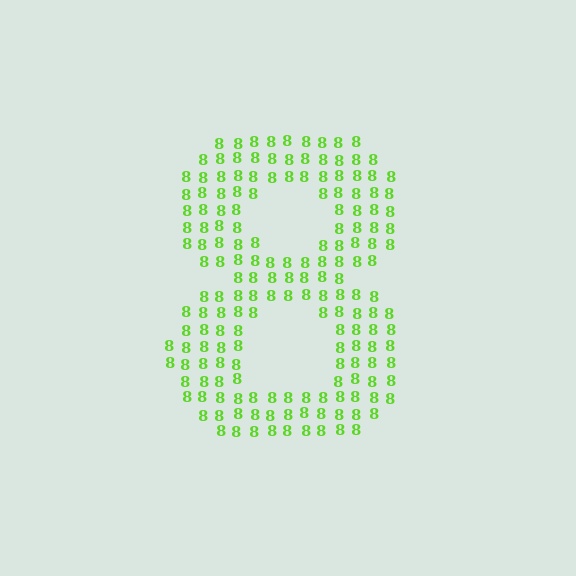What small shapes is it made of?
It is made of small digit 8's.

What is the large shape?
The large shape is the digit 8.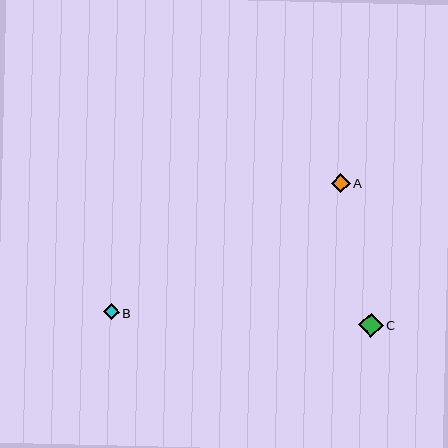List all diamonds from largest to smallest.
From largest to smallest: C, A, B.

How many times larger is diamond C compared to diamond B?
Diamond C is approximately 1.5 times the size of diamond B.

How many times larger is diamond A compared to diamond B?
Diamond A is approximately 1.2 times the size of diamond B.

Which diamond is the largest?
Diamond C is the largest with a size of approximately 24 pixels.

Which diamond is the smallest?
Diamond B is the smallest with a size of approximately 16 pixels.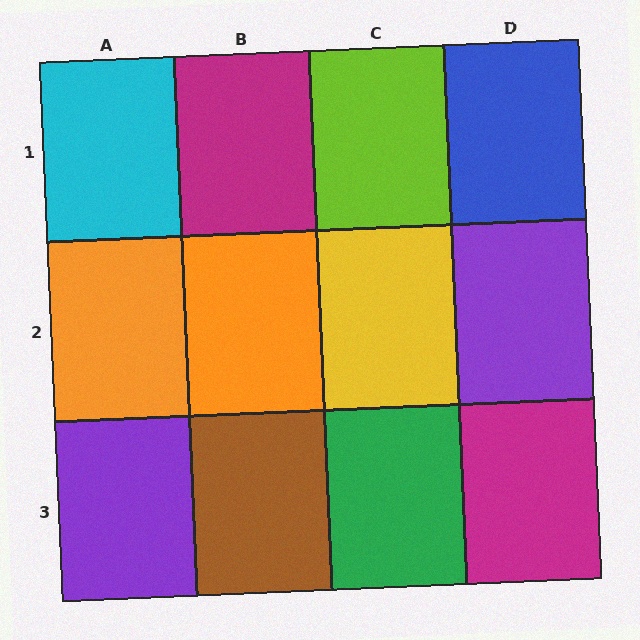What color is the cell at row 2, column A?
Orange.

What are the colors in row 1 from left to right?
Cyan, magenta, lime, blue.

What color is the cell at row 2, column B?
Orange.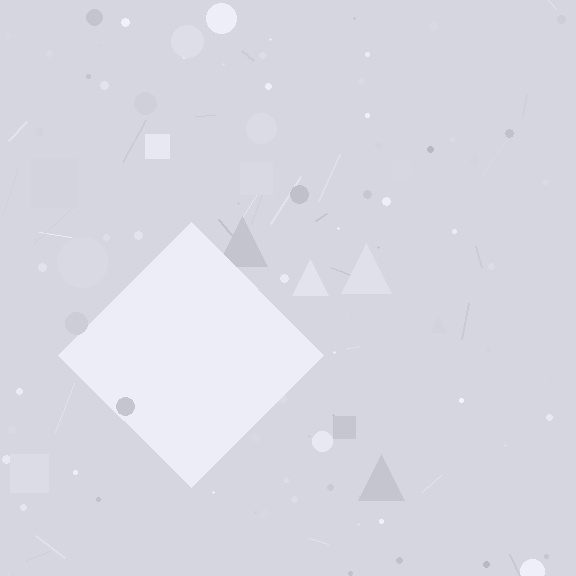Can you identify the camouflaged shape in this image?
The camouflaged shape is a diamond.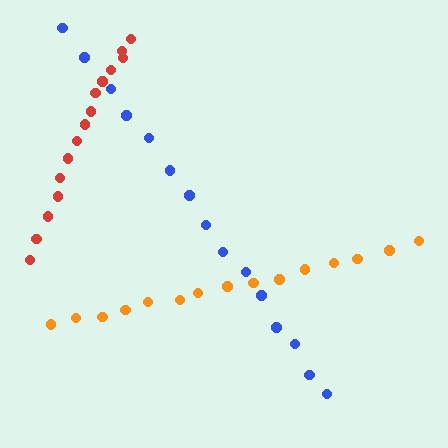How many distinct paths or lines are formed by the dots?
There are 3 distinct paths.